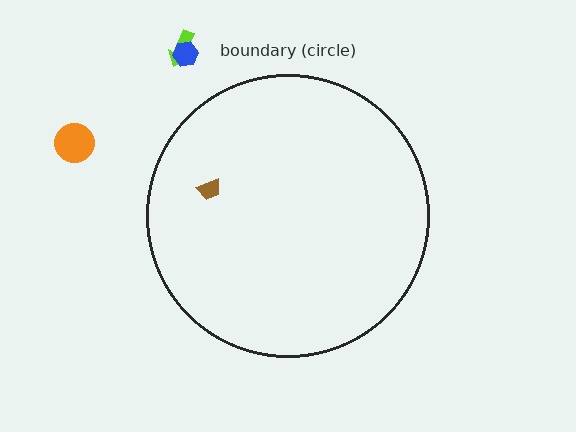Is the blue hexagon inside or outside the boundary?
Outside.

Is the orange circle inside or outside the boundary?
Outside.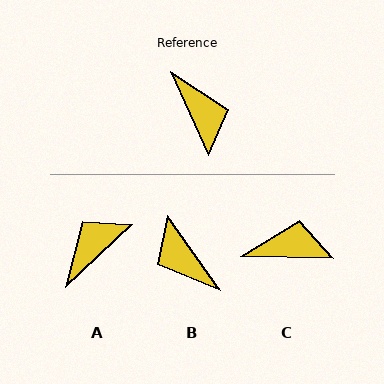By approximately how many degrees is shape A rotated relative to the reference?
Approximately 109 degrees counter-clockwise.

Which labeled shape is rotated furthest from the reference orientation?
B, about 169 degrees away.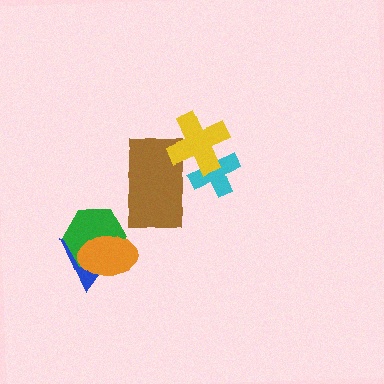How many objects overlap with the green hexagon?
2 objects overlap with the green hexagon.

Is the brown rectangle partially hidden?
Yes, it is partially covered by another shape.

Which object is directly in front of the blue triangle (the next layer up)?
The green hexagon is directly in front of the blue triangle.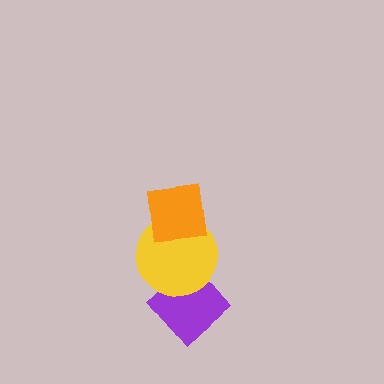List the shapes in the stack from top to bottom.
From top to bottom: the orange square, the yellow circle, the purple diamond.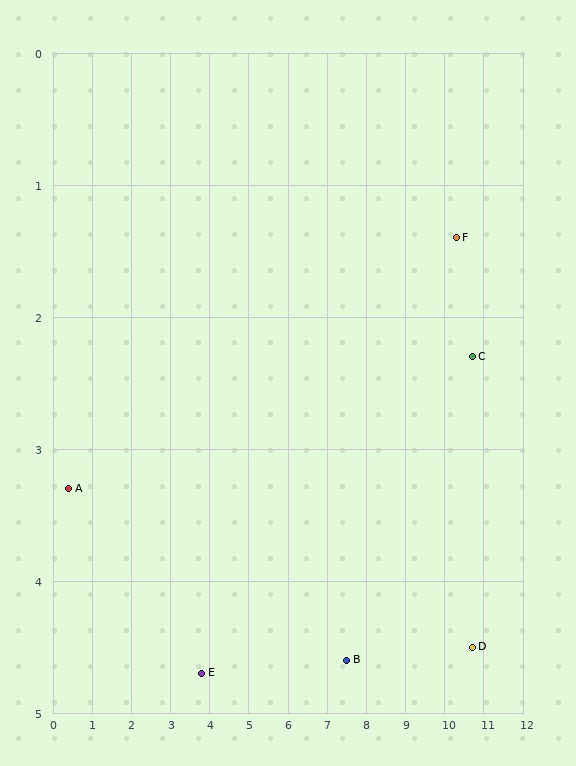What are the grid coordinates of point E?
Point E is at approximately (3.8, 4.7).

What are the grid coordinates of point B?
Point B is at approximately (7.5, 4.6).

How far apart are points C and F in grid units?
Points C and F are about 1.0 grid units apart.